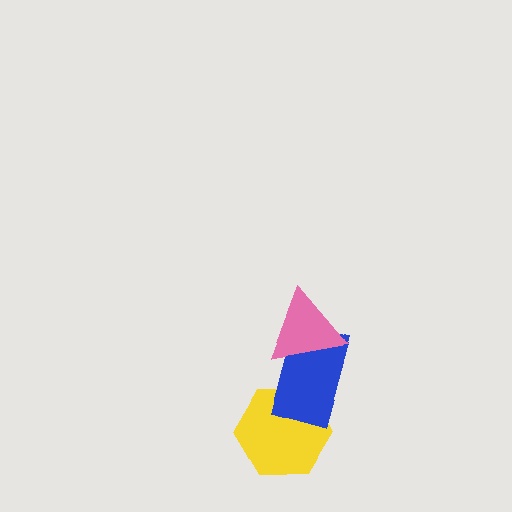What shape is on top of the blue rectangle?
The pink triangle is on top of the blue rectangle.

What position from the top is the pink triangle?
The pink triangle is 1st from the top.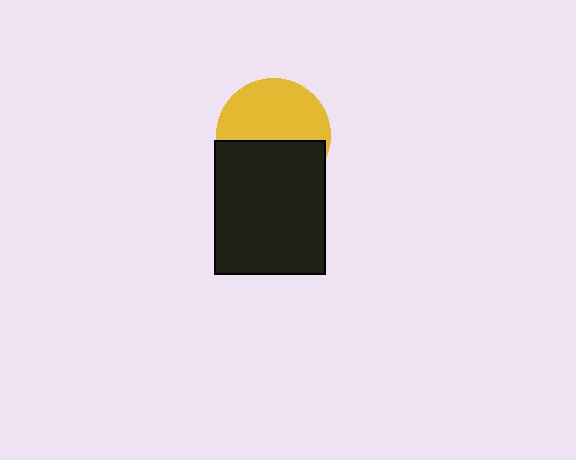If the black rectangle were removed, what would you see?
You would see the complete yellow circle.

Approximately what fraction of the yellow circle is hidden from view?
Roughly 45% of the yellow circle is hidden behind the black rectangle.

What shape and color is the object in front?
The object in front is a black rectangle.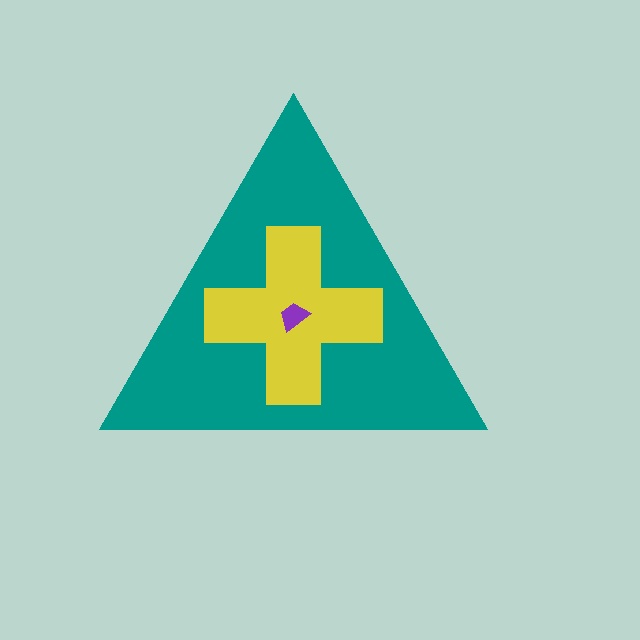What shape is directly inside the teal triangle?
The yellow cross.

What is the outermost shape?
The teal triangle.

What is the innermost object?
The purple trapezoid.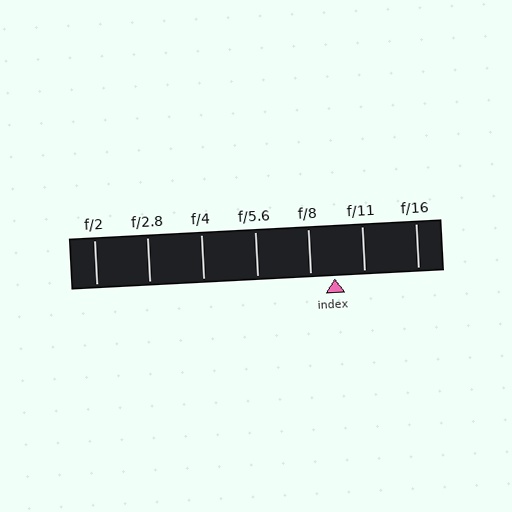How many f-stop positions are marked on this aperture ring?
There are 7 f-stop positions marked.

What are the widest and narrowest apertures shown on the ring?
The widest aperture shown is f/2 and the narrowest is f/16.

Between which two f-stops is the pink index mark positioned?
The index mark is between f/8 and f/11.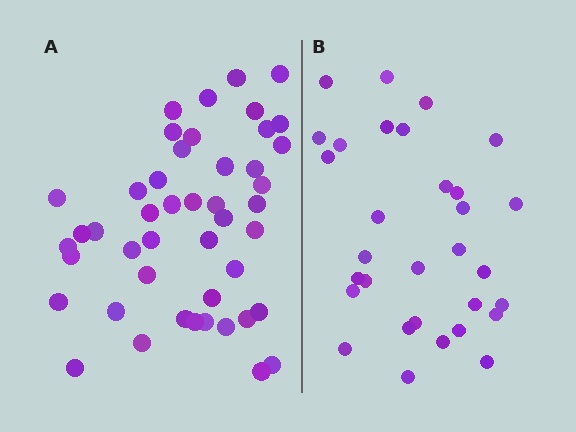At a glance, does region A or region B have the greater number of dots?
Region A (the left region) has more dots.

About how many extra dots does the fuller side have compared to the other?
Region A has approximately 15 more dots than region B.